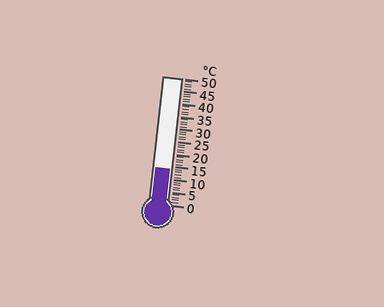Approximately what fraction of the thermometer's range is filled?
The thermometer is filled to approximately 30% of its range.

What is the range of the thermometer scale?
The thermometer scale ranges from 0°C to 50°C.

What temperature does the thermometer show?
The thermometer shows approximately 14°C.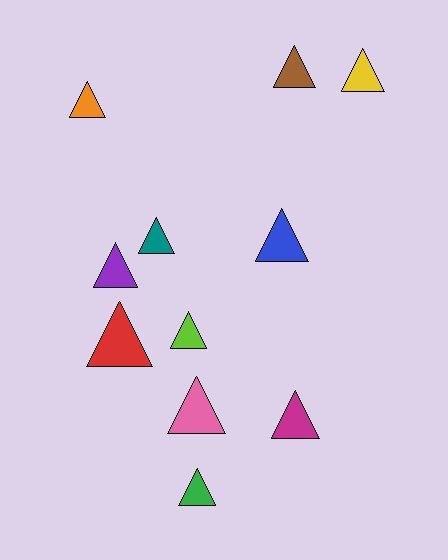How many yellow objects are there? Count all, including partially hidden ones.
There is 1 yellow object.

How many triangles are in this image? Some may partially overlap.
There are 11 triangles.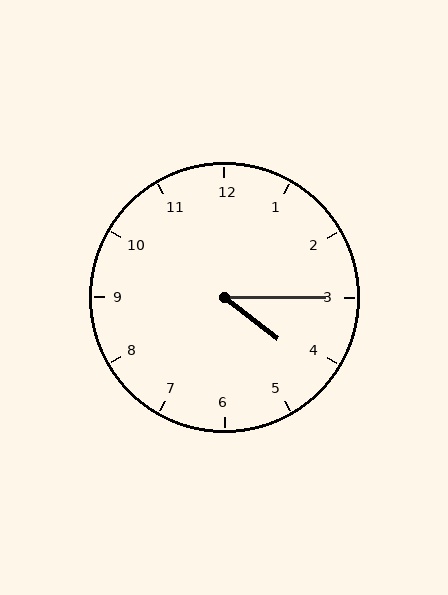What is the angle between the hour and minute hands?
Approximately 38 degrees.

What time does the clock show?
4:15.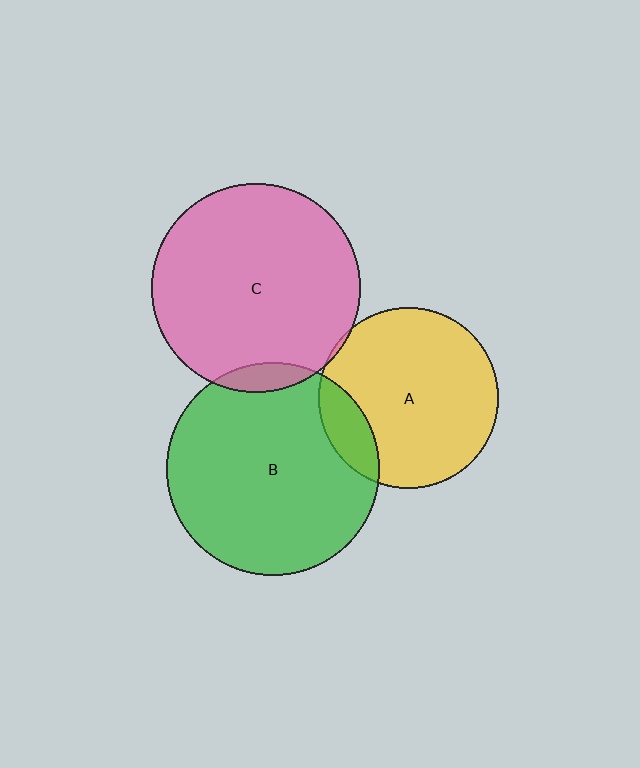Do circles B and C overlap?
Yes.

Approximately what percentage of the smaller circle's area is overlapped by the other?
Approximately 5%.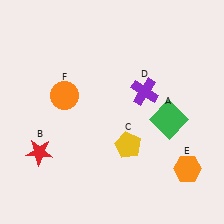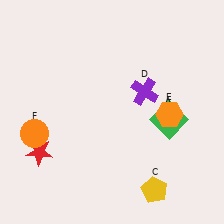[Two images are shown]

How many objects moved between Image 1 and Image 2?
3 objects moved between the two images.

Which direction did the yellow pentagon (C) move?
The yellow pentagon (C) moved down.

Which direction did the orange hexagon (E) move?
The orange hexagon (E) moved up.